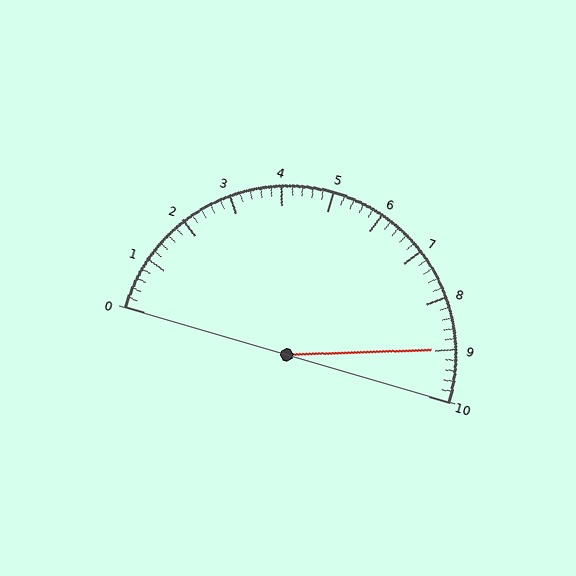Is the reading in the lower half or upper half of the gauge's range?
The reading is in the upper half of the range (0 to 10).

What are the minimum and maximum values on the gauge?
The gauge ranges from 0 to 10.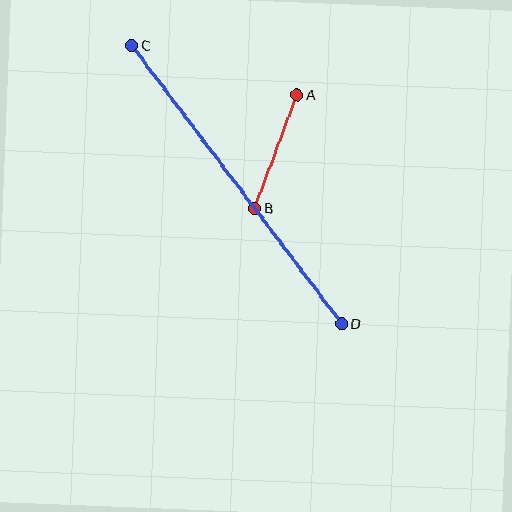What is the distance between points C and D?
The distance is approximately 349 pixels.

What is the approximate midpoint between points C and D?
The midpoint is at approximately (237, 184) pixels.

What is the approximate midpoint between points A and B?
The midpoint is at approximately (276, 151) pixels.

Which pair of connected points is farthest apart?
Points C and D are farthest apart.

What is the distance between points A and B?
The distance is approximately 121 pixels.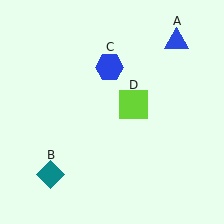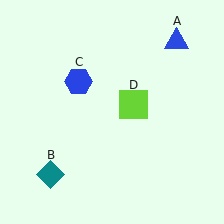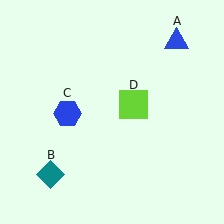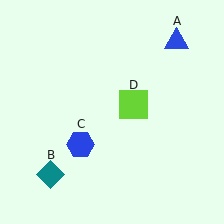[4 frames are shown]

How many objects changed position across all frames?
1 object changed position: blue hexagon (object C).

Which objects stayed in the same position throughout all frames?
Blue triangle (object A) and teal diamond (object B) and lime square (object D) remained stationary.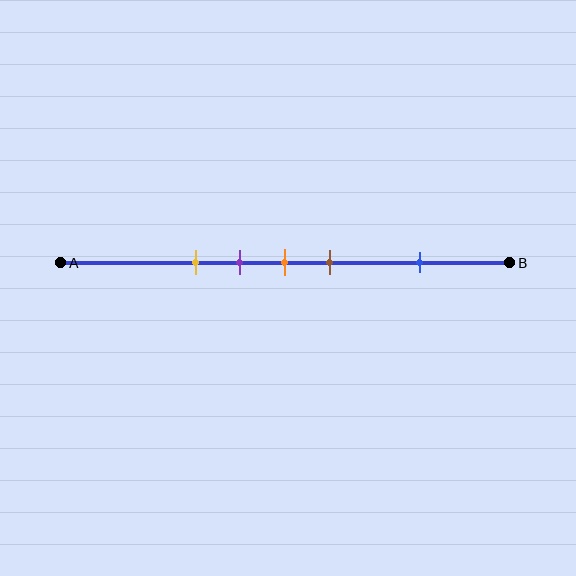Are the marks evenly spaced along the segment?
No, the marks are not evenly spaced.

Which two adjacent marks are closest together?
The purple and orange marks are the closest adjacent pair.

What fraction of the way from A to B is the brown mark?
The brown mark is approximately 60% (0.6) of the way from A to B.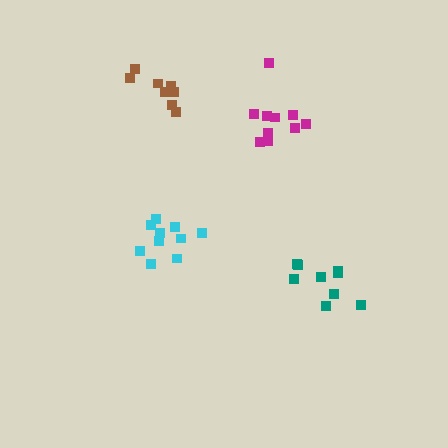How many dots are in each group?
Group 1: 10 dots, Group 2: 9 dots, Group 3: 8 dots, Group 4: 10 dots (37 total).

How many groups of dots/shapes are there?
There are 4 groups.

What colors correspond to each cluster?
The clusters are colored: magenta, teal, brown, cyan.